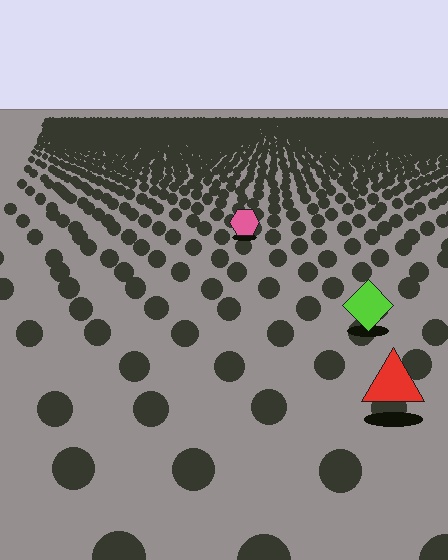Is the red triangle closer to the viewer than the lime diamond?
Yes. The red triangle is closer — you can tell from the texture gradient: the ground texture is coarser near it.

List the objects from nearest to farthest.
From nearest to farthest: the red triangle, the lime diamond, the pink hexagon.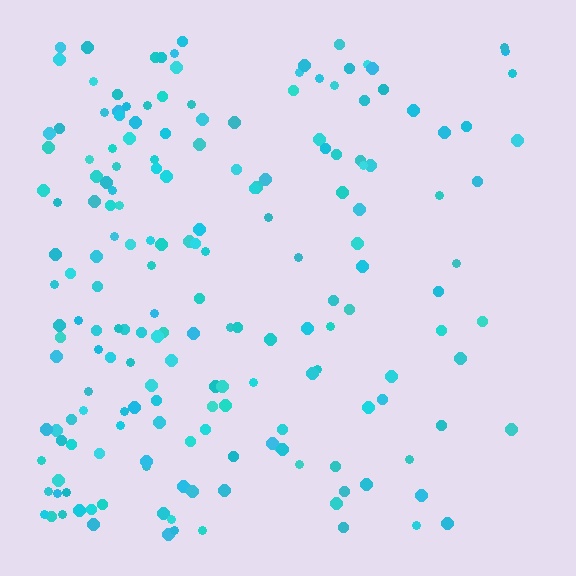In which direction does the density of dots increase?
From right to left, with the left side densest.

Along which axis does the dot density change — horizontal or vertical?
Horizontal.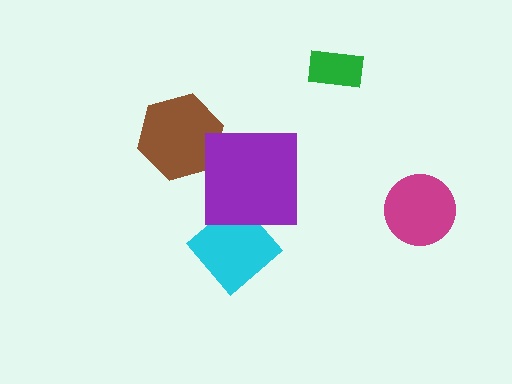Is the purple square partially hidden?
No, no other shape covers it.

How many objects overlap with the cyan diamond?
1 object overlaps with the cyan diamond.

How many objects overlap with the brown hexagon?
0 objects overlap with the brown hexagon.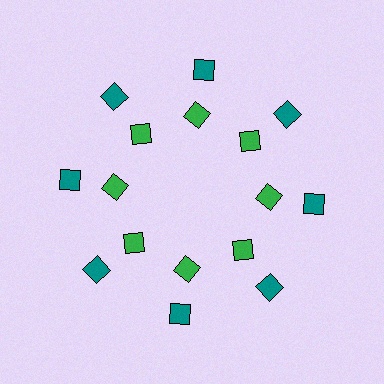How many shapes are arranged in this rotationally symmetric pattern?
There are 16 shapes, arranged in 8 groups of 2.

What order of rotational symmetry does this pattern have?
This pattern has 8-fold rotational symmetry.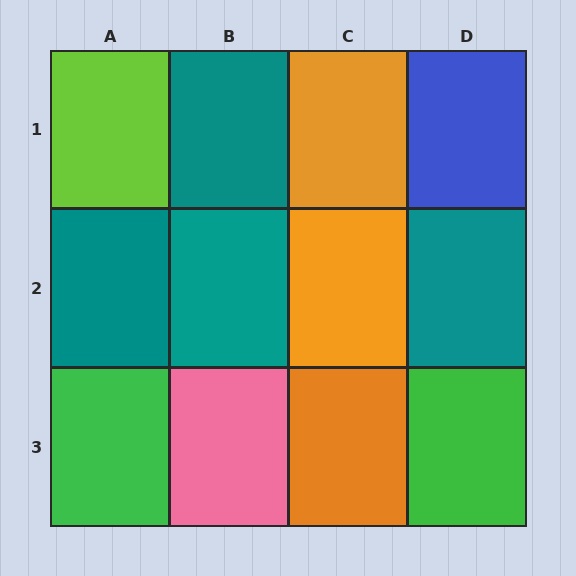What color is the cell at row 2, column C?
Orange.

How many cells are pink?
1 cell is pink.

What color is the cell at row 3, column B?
Pink.